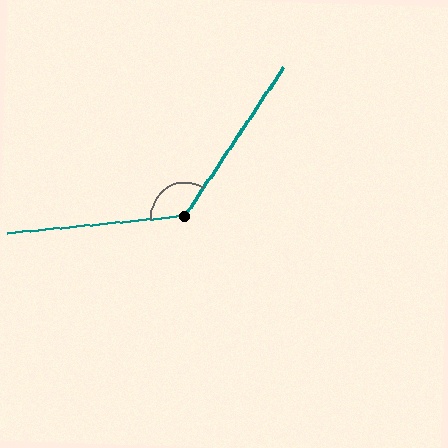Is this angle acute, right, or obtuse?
It is obtuse.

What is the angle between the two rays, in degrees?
Approximately 129 degrees.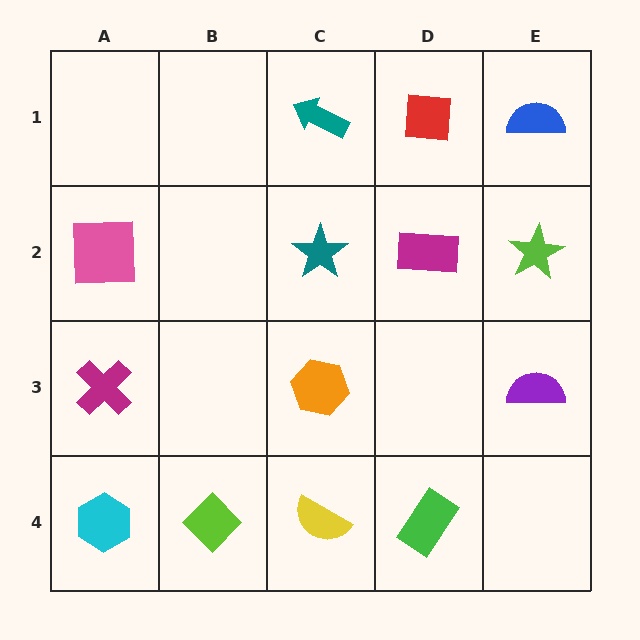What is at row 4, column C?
A yellow semicircle.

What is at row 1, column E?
A blue semicircle.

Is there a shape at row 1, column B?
No, that cell is empty.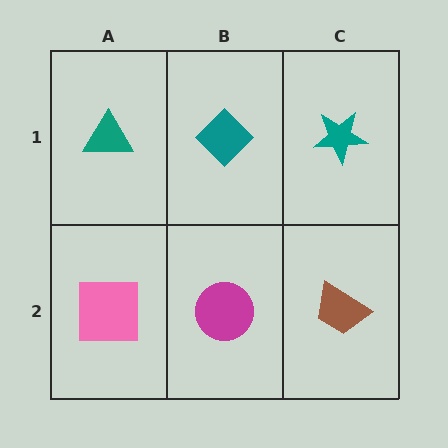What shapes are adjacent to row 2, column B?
A teal diamond (row 1, column B), a pink square (row 2, column A), a brown trapezoid (row 2, column C).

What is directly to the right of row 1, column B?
A teal star.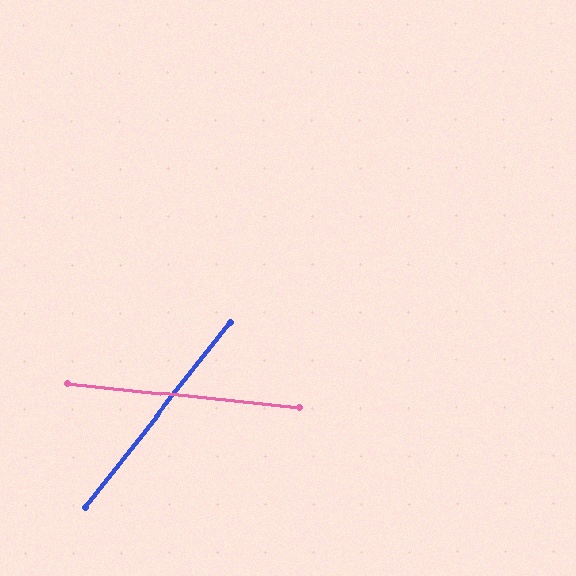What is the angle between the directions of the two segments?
Approximately 58 degrees.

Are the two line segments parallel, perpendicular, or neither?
Neither parallel nor perpendicular — they differ by about 58°.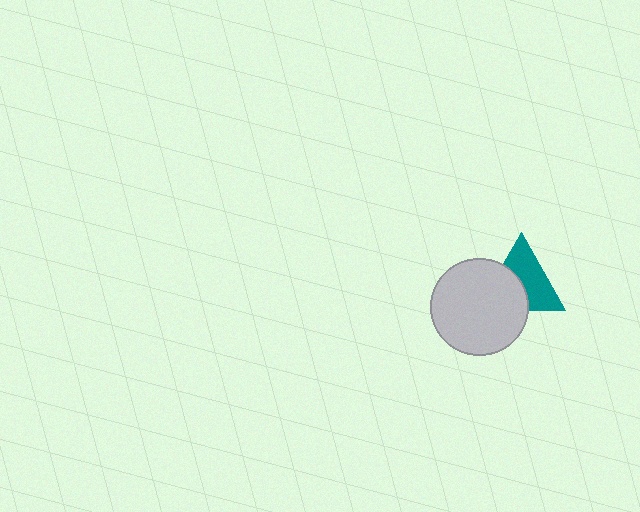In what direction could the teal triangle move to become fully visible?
The teal triangle could move toward the upper-right. That would shift it out from behind the light gray circle entirely.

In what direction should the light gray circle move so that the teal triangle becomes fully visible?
The light gray circle should move toward the lower-left. That is the shortest direction to clear the overlap and leave the teal triangle fully visible.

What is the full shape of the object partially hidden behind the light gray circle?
The partially hidden object is a teal triangle.